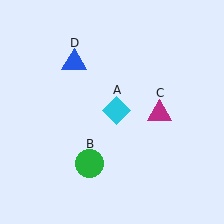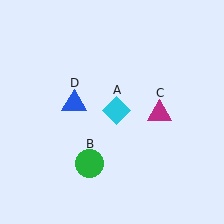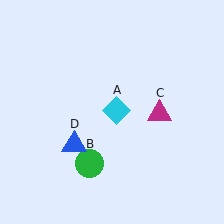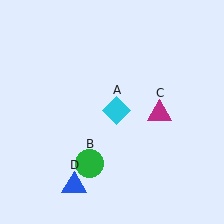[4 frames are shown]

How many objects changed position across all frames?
1 object changed position: blue triangle (object D).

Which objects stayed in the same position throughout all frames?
Cyan diamond (object A) and green circle (object B) and magenta triangle (object C) remained stationary.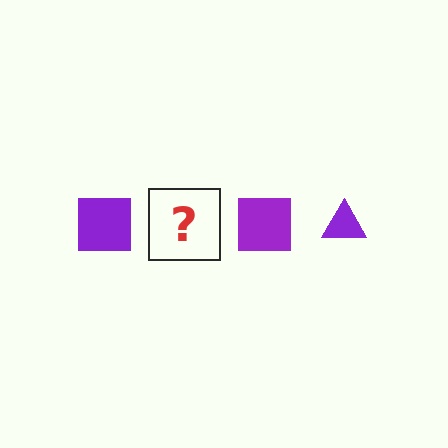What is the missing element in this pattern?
The missing element is a purple triangle.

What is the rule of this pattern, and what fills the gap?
The rule is that the pattern cycles through square, triangle shapes in purple. The gap should be filled with a purple triangle.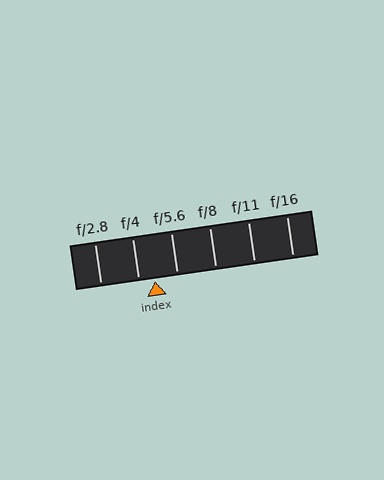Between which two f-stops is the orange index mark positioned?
The index mark is between f/4 and f/5.6.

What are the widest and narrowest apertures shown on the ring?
The widest aperture shown is f/2.8 and the narrowest is f/16.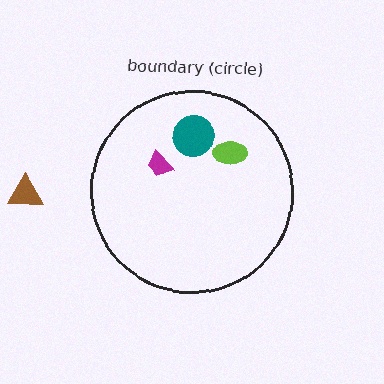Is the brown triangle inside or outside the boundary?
Outside.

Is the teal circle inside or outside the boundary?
Inside.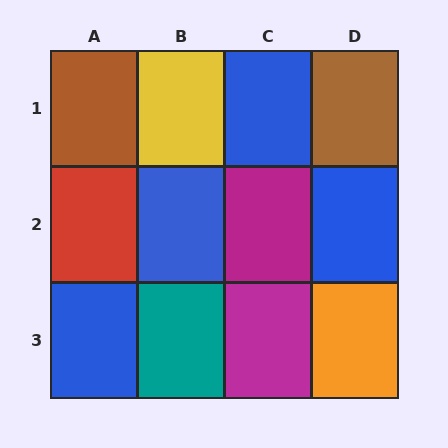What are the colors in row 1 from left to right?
Brown, yellow, blue, brown.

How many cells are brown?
2 cells are brown.